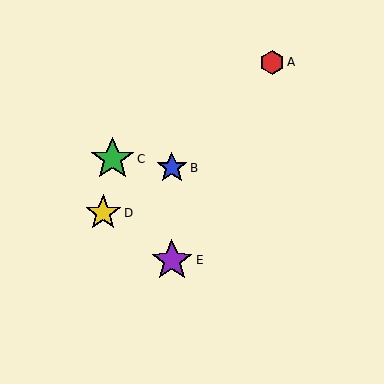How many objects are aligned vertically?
2 objects (B, E) are aligned vertically.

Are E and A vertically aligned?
No, E is at x≈172 and A is at x≈272.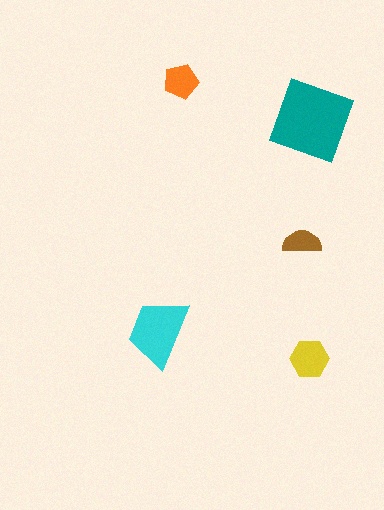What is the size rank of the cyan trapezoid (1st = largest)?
2nd.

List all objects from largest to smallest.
The teal diamond, the cyan trapezoid, the yellow hexagon, the orange pentagon, the brown semicircle.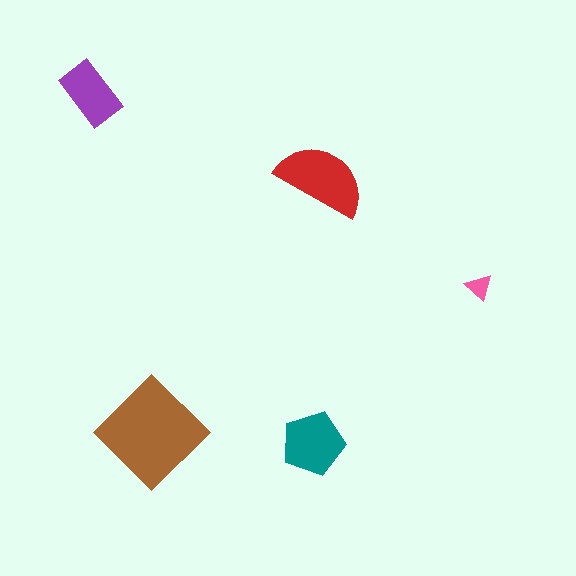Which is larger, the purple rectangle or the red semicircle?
The red semicircle.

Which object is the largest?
The brown diamond.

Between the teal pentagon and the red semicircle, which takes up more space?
The red semicircle.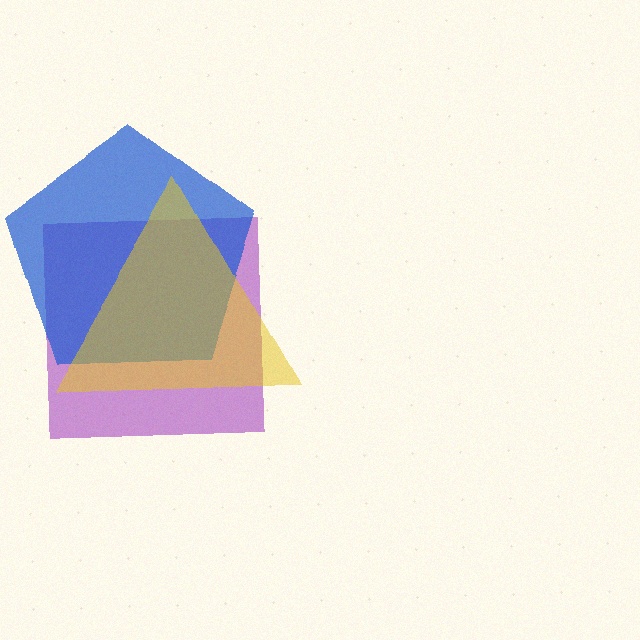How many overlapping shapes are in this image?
There are 3 overlapping shapes in the image.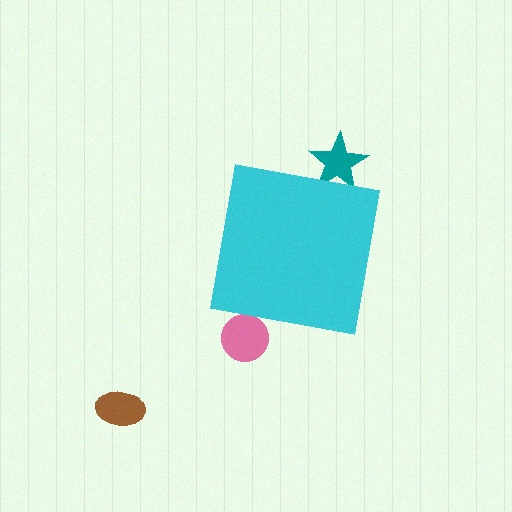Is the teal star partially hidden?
Yes, the teal star is partially hidden behind the cyan square.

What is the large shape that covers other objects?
A cyan square.